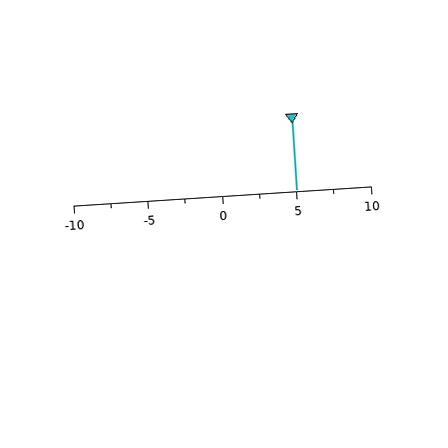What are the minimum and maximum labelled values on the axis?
The axis runs from -10 to 10.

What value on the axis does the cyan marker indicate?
The marker indicates approximately 5.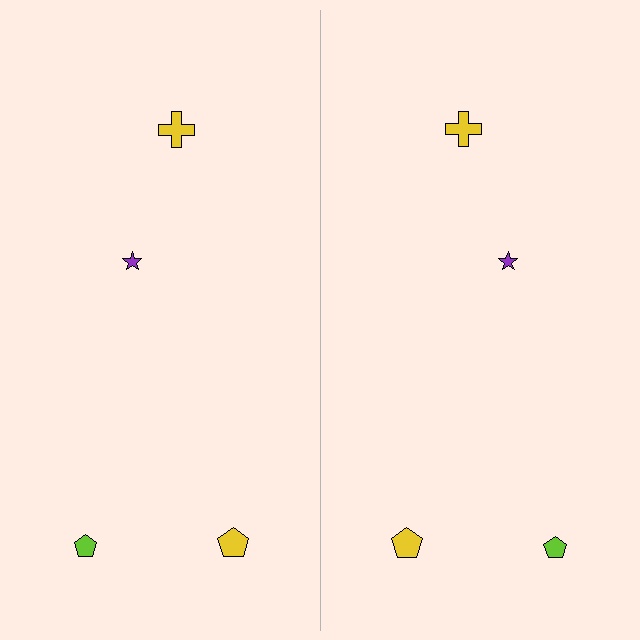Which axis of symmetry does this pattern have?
The pattern has a vertical axis of symmetry running through the center of the image.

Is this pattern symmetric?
Yes, this pattern has bilateral (reflection) symmetry.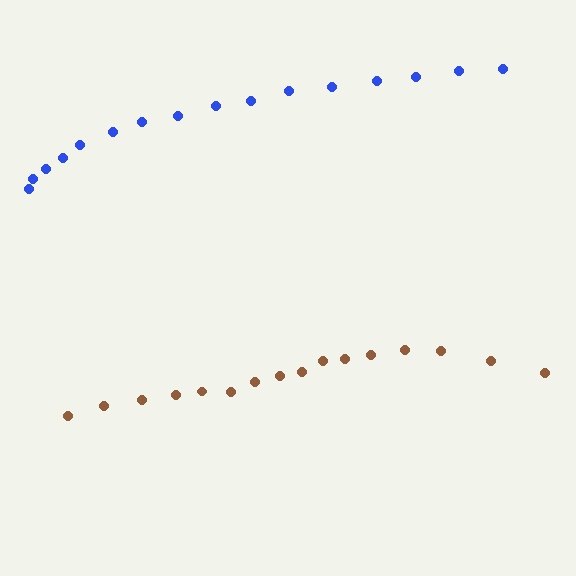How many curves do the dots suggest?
There are 2 distinct paths.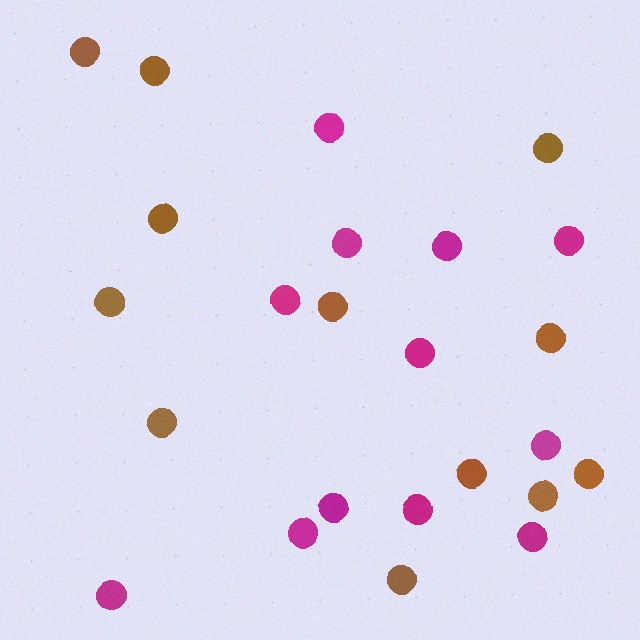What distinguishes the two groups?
There are 2 groups: one group of brown circles (12) and one group of magenta circles (12).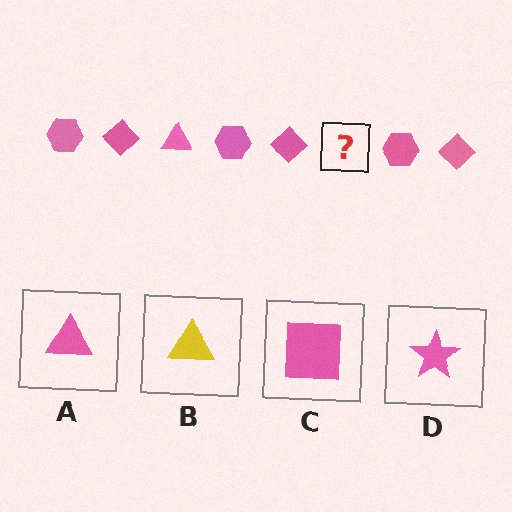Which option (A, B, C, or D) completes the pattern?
A.